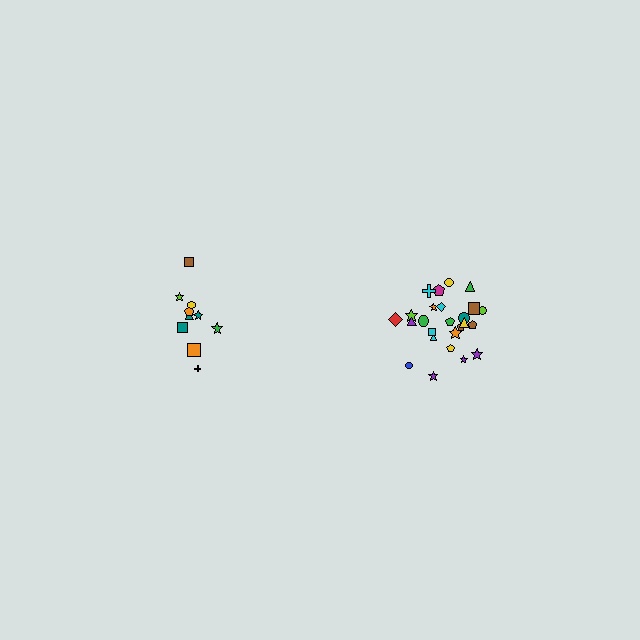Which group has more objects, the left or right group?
The right group.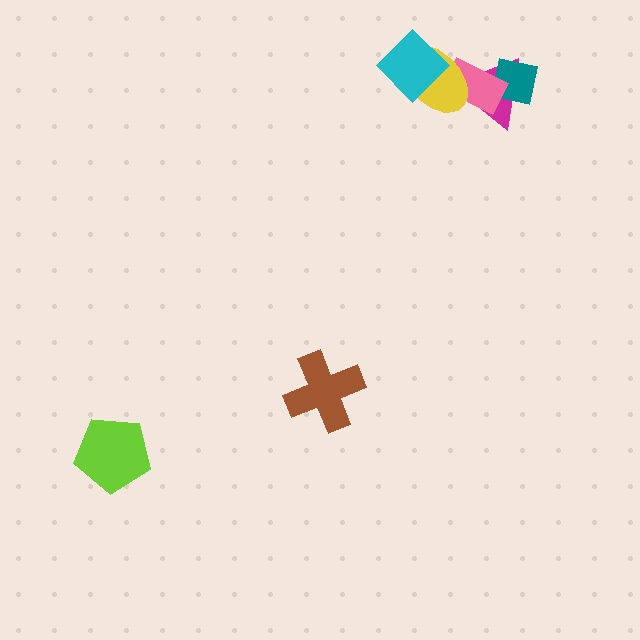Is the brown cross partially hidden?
No, no other shape covers it.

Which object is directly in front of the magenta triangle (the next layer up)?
The teal square is directly in front of the magenta triangle.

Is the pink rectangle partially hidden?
Yes, it is partially covered by another shape.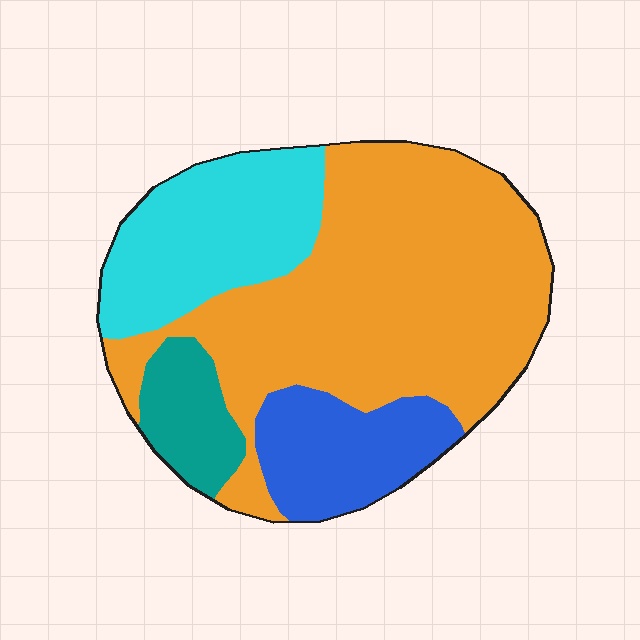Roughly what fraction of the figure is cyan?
Cyan covers 21% of the figure.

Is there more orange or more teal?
Orange.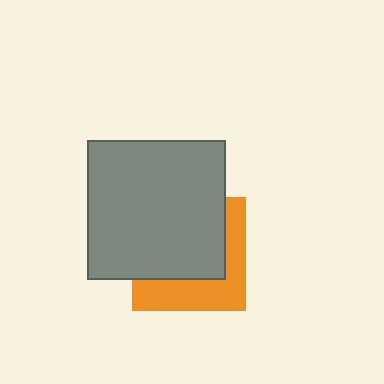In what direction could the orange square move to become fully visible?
The orange square could move toward the lower-right. That would shift it out from behind the gray square entirely.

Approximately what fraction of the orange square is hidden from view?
Roughly 59% of the orange square is hidden behind the gray square.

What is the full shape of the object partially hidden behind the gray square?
The partially hidden object is an orange square.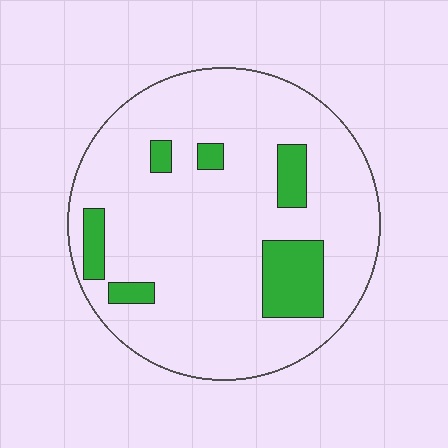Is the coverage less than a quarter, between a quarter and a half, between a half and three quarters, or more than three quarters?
Less than a quarter.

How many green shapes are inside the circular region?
6.